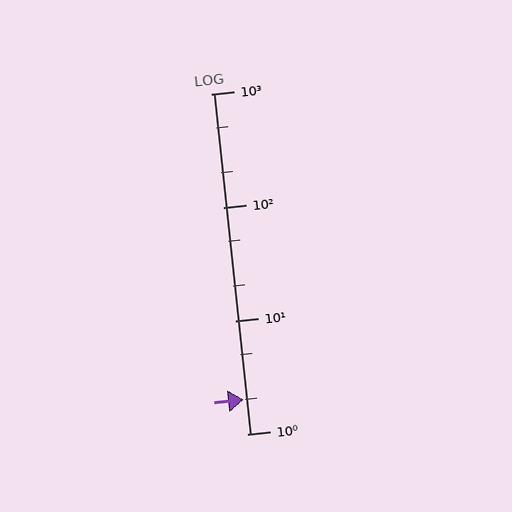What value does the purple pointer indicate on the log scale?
The pointer indicates approximately 2.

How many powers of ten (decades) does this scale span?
The scale spans 3 decades, from 1 to 1000.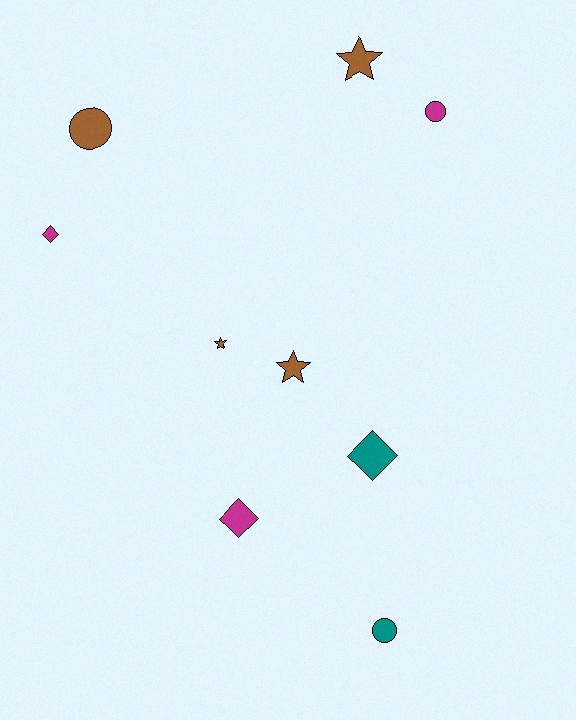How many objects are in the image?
There are 9 objects.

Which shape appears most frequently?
Circle, with 3 objects.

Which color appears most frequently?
Brown, with 4 objects.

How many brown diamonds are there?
There are no brown diamonds.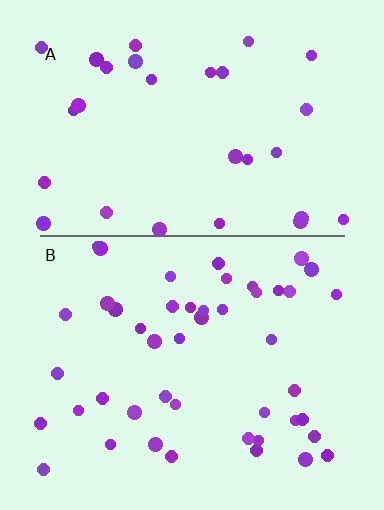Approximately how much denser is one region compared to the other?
Approximately 1.6× — region B over region A.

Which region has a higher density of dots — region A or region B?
B (the bottom).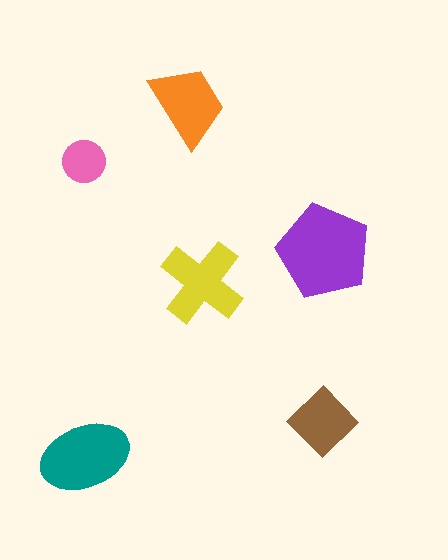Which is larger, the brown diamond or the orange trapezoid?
The orange trapezoid.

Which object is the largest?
The purple pentagon.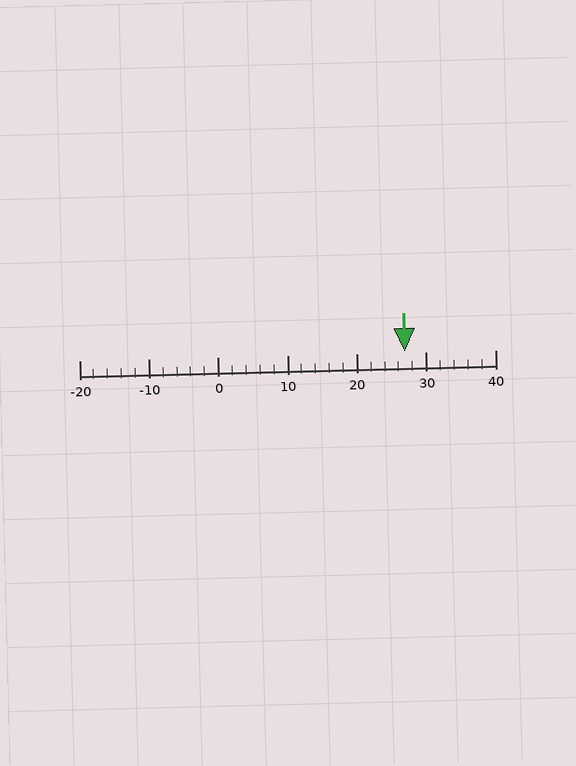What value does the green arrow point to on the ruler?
The green arrow points to approximately 27.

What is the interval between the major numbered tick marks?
The major tick marks are spaced 10 units apart.